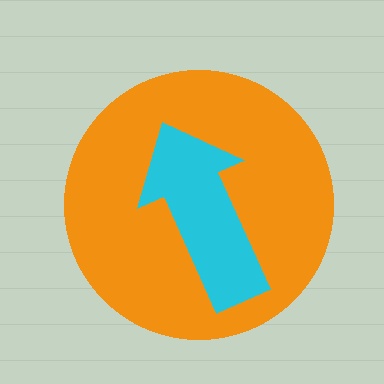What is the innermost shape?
The cyan arrow.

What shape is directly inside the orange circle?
The cyan arrow.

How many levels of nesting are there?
2.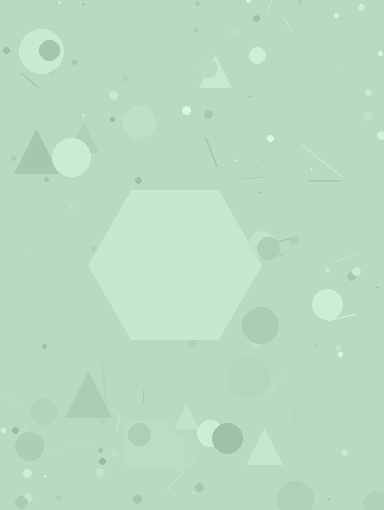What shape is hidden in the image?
A hexagon is hidden in the image.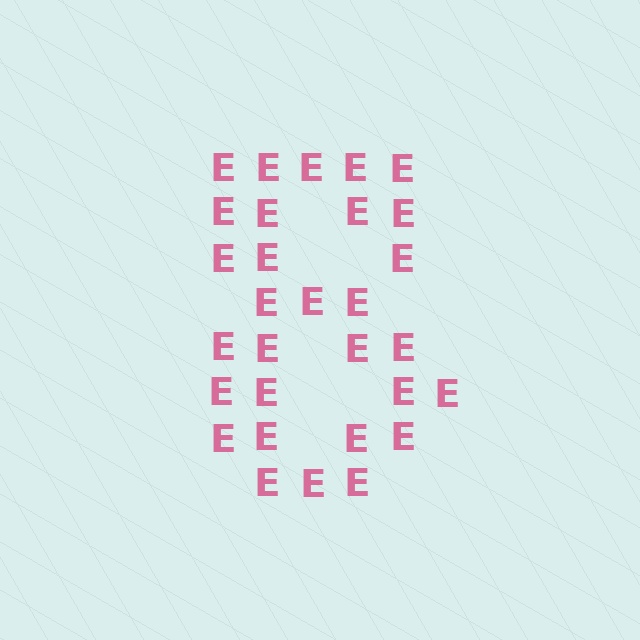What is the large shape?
The large shape is the digit 8.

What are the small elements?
The small elements are letter E's.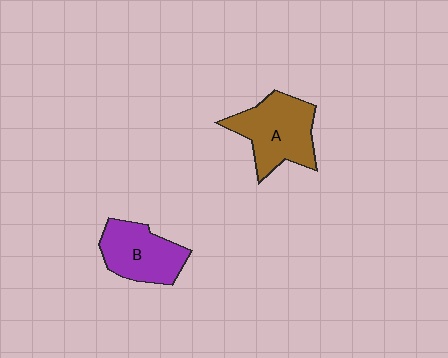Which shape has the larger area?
Shape A (brown).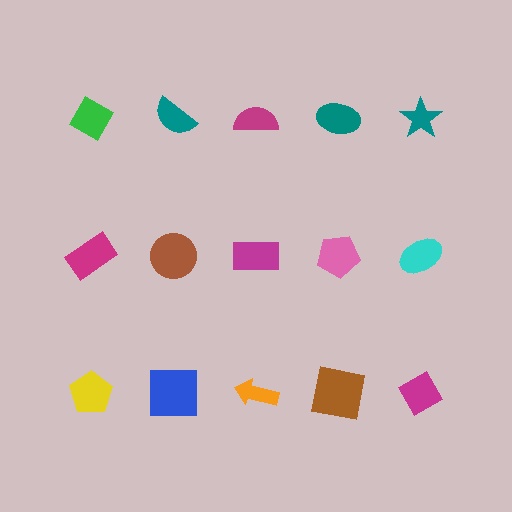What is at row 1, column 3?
A magenta semicircle.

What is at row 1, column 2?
A teal semicircle.